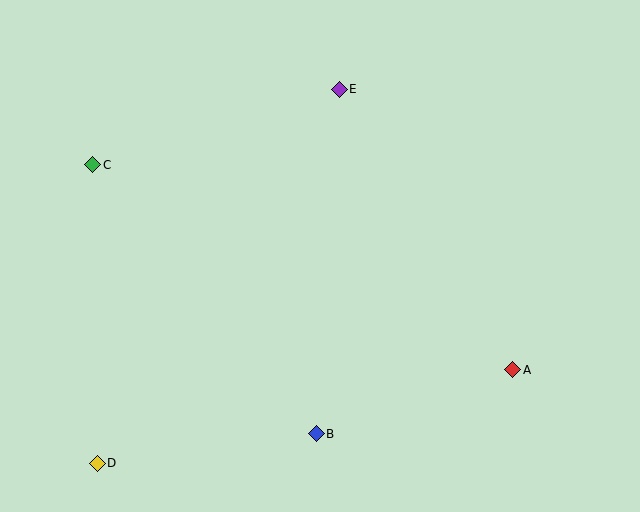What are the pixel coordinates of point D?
Point D is at (97, 463).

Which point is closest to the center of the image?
Point E at (339, 89) is closest to the center.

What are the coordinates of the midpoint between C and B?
The midpoint between C and B is at (204, 299).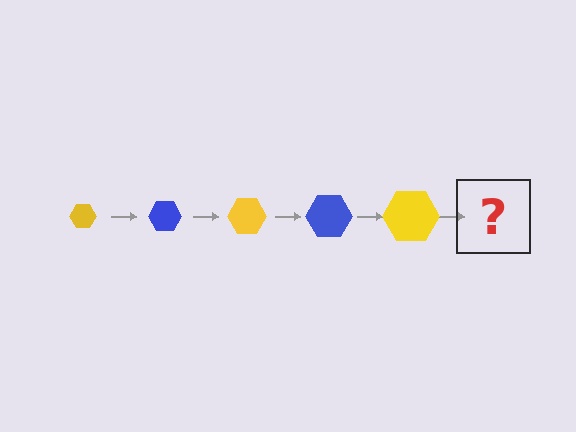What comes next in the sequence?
The next element should be a blue hexagon, larger than the previous one.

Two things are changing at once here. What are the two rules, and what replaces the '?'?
The two rules are that the hexagon grows larger each step and the color cycles through yellow and blue. The '?' should be a blue hexagon, larger than the previous one.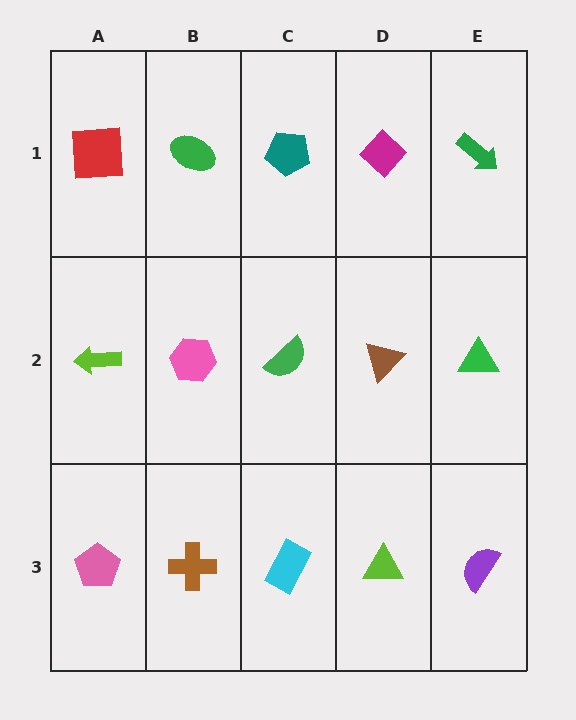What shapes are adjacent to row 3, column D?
A brown triangle (row 2, column D), a cyan rectangle (row 3, column C), a purple semicircle (row 3, column E).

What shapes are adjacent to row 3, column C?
A green semicircle (row 2, column C), a brown cross (row 3, column B), a lime triangle (row 3, column D).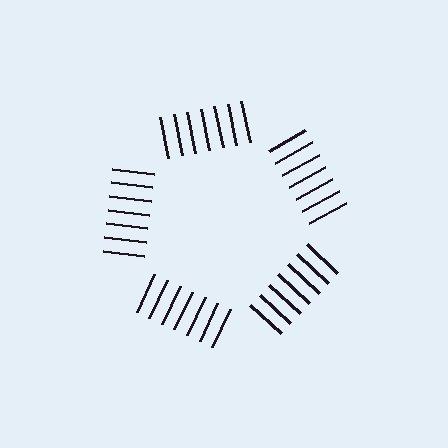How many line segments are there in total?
35 — 7 along each of the 5 edges.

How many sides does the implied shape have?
5 sides — the line-ends trace a pentagon.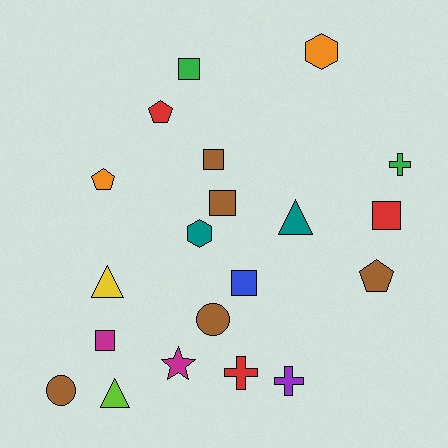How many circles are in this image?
There are 2 circles.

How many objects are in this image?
There are 20 objects.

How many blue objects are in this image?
There is 1 blue object.